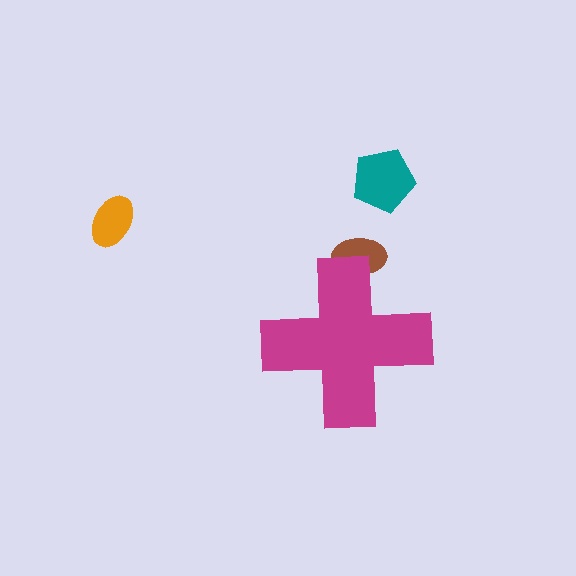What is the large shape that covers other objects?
A magenta cross.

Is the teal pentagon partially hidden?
No, the teal pentagon is fully visible.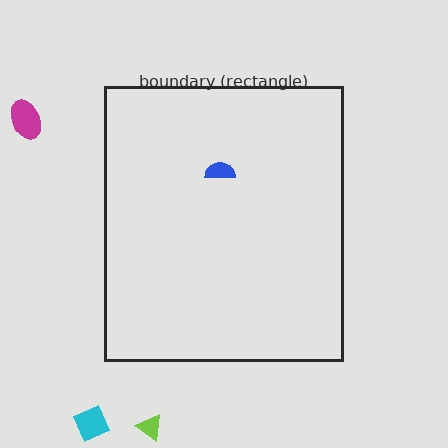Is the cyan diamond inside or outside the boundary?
Outside.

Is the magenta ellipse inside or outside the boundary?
Outside.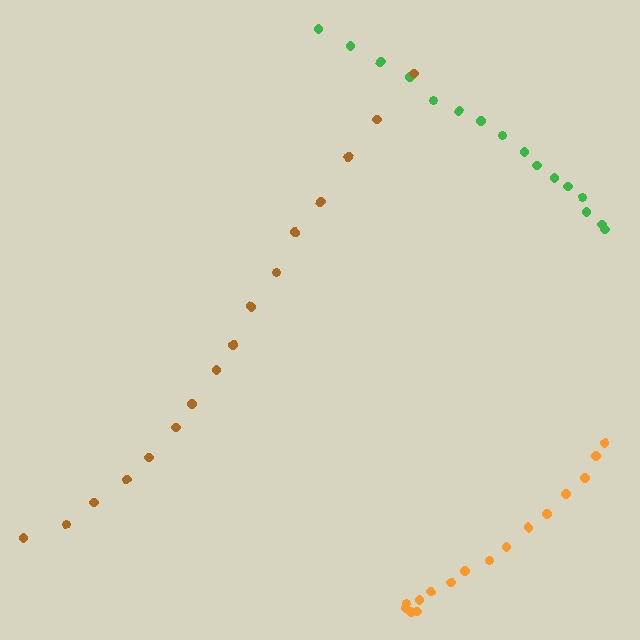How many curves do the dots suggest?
There are 3 distinct paths.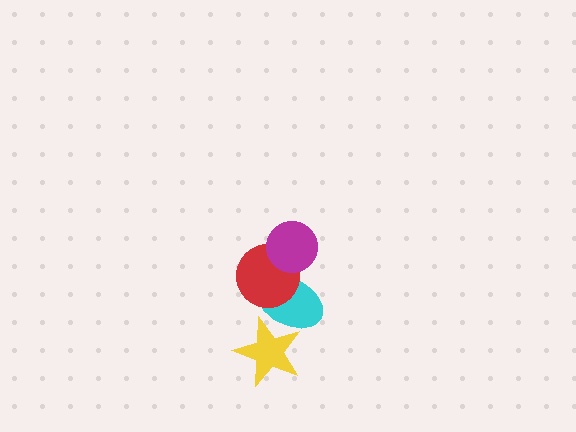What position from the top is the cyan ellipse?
The cyan ellipse is 3rd from the top.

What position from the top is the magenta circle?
The magenta circle is 1st from the top.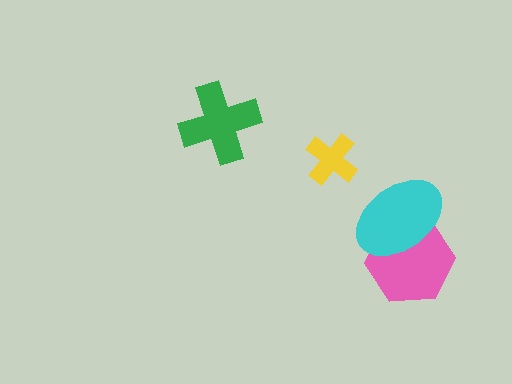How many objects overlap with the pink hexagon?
1 object overlaps with the pink hexagon.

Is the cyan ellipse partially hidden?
No, no other shape covers it.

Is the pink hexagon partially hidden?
Yes, it is partially covered by another shape.